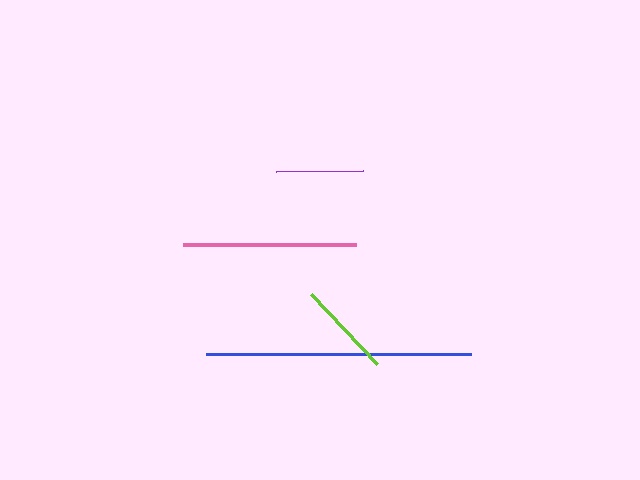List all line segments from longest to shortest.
From longest to shortest: blue, pink, lime, purple.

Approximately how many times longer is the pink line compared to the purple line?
The pink line is approximately 2.0 times the length of the purple line.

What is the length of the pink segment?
The pink segment is approximately 173 pixels long.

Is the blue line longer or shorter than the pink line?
The blue line is longer than the pink line.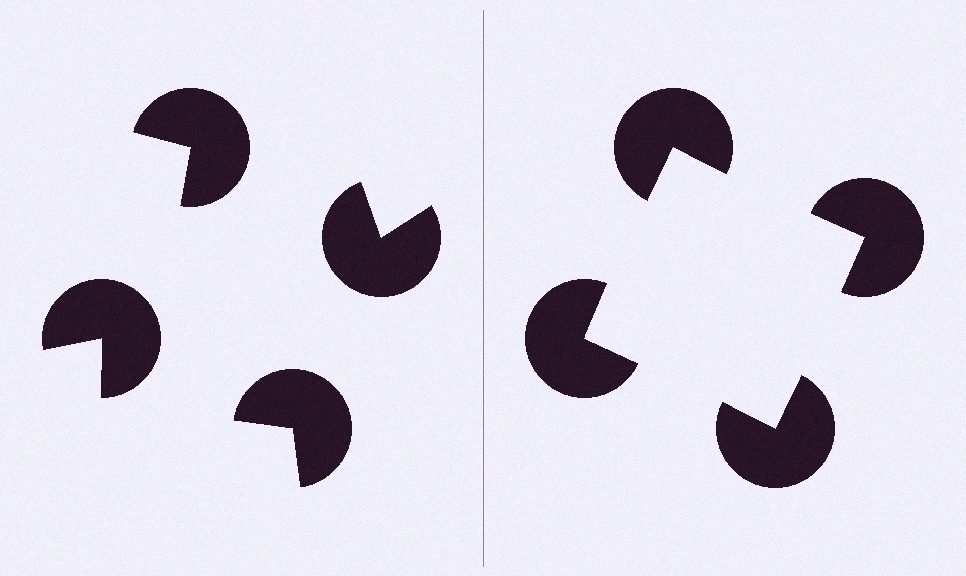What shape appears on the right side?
An illusory square.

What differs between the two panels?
The pac-man discs are positioned identically on both sides; only the wedge orientations differ. On the right they align to a square; on the left they are misaligned.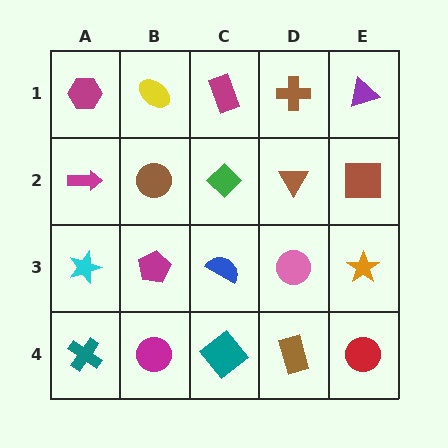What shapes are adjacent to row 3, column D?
A brown triangle (row 2, column D), a brown rectangle (row 4, column D), a blue semicircle (row 3, column C), an orange star (row 3, column E).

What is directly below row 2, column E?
An orange star.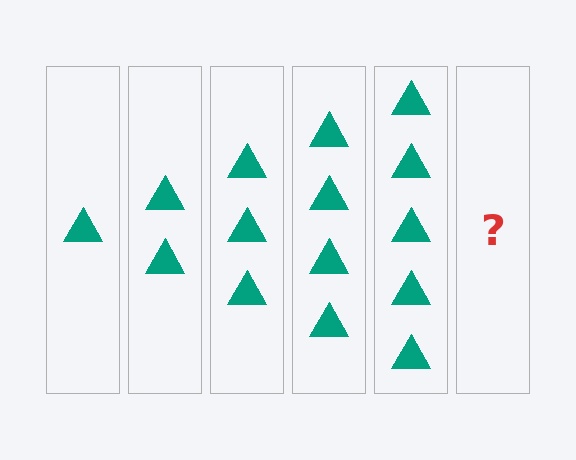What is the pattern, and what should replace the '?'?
The pattern is that each step adds one more triangle. The '?' should be 6 triangles.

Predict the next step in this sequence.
The next step is 6 triangles.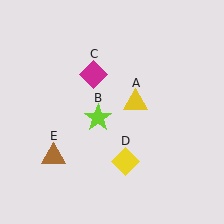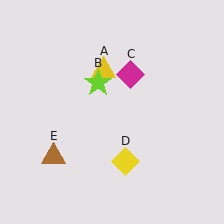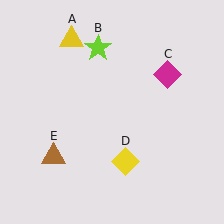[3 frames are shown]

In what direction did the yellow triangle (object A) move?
The yellow triangle (object A) moved up and to the left.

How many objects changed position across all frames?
3 objects changed position: yellow triangle (object A), lime star (object B), magenta diamond (object C).